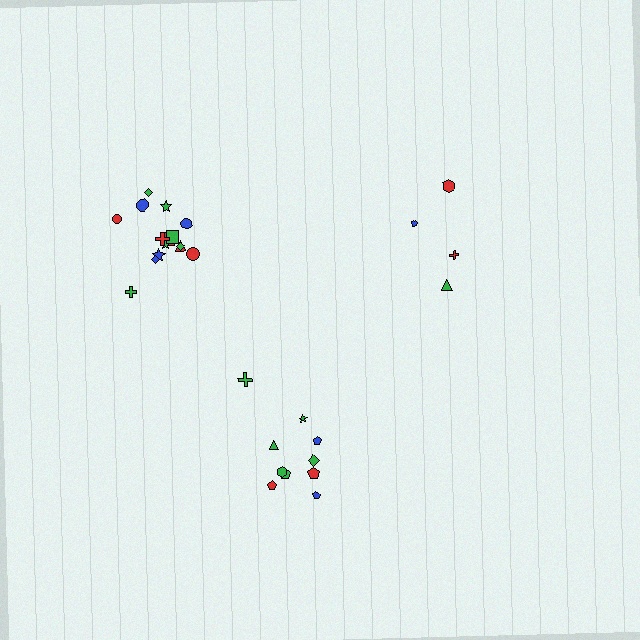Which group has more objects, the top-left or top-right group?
The top-left group.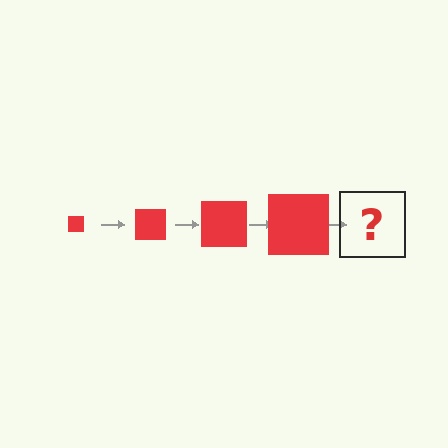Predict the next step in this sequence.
The next step is a red square, larger than the previous one.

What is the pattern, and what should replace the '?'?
The pattern is that the square gets progressively larger each step. The '?' should be a red square, larger than the previous one.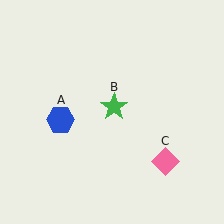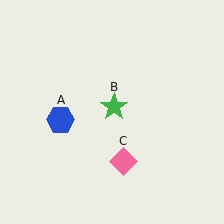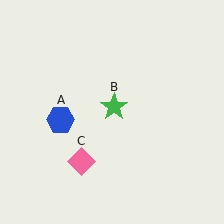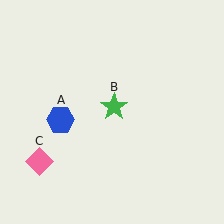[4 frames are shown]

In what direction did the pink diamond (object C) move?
The pink diamond (object C) moved left.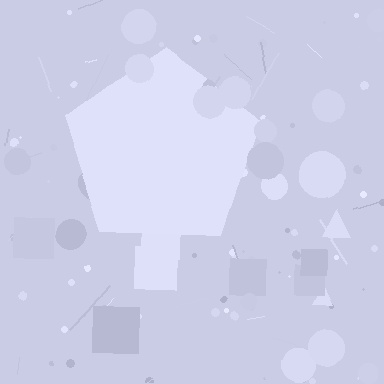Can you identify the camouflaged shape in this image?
The camouflaged shape is a pentagon.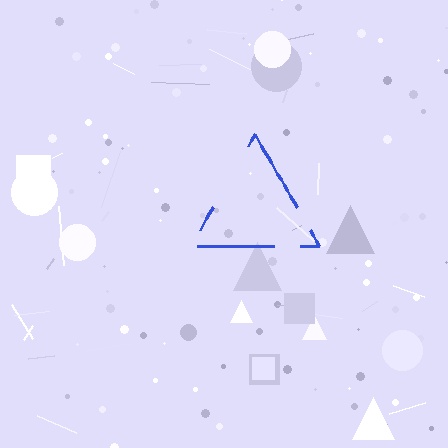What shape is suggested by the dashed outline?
The dashed outline suggests a triangle.